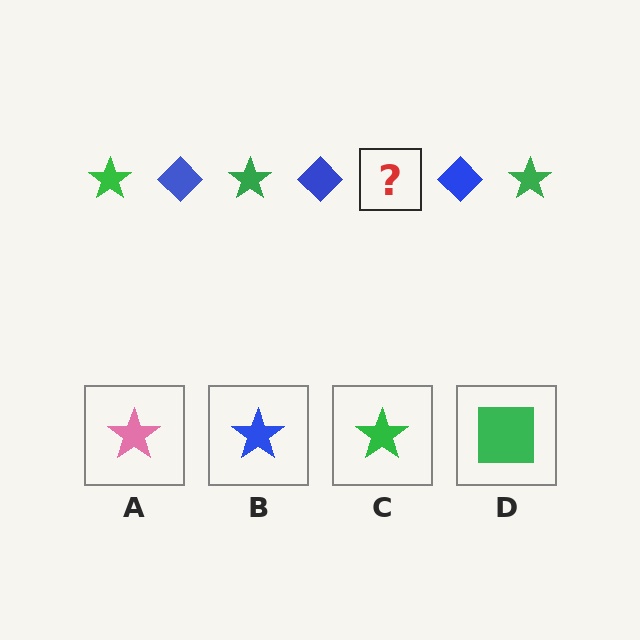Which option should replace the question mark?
Option C.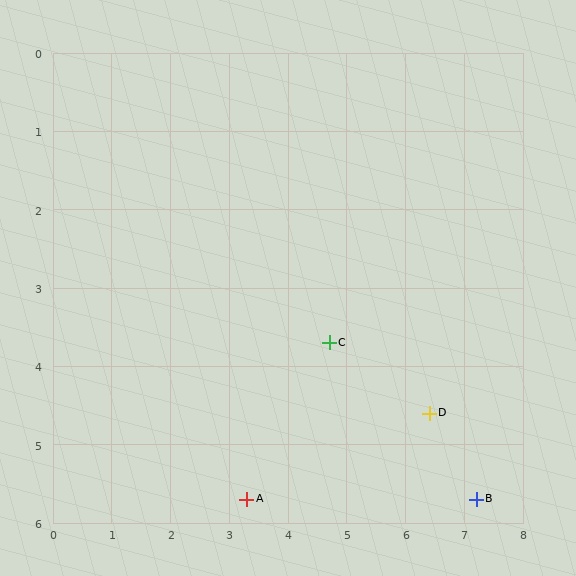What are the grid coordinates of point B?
Point B is at approximately (7.2, 5.7).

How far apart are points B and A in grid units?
Points B and A are about 3.9 grid units apart.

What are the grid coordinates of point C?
Point C is at approximately (4.7, 3.7).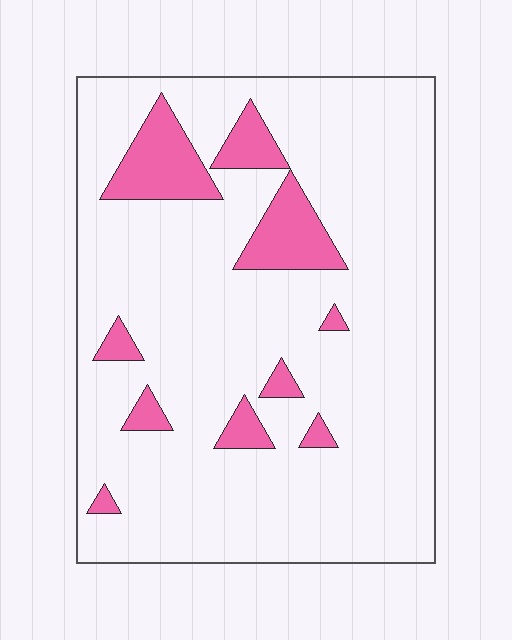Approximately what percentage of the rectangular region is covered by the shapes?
Approximately 15%.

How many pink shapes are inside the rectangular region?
10.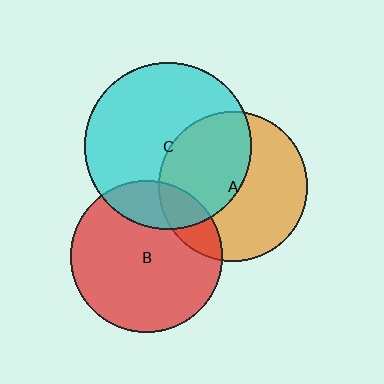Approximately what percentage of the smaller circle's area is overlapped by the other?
Approximately 45%.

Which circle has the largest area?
Circle C (cyan).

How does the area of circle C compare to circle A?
Approximately 1.2 times.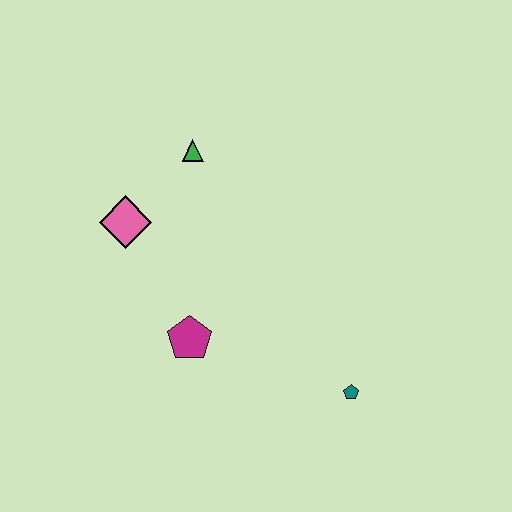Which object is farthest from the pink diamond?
The teal pentagon is farthest from the pink diamond.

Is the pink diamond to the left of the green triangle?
Yes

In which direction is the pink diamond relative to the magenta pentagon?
The pink diamond is above the magenta pentagon.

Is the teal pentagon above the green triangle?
No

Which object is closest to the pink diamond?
The green triangle is closest to the pink diamond.